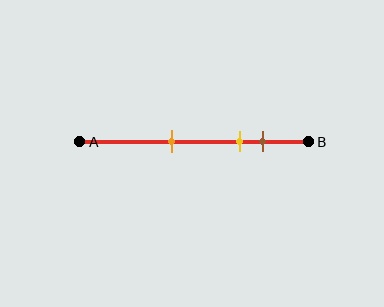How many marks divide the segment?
There are 3 marks dividing the segment.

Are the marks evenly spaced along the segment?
No, the marks are not evenly spaced.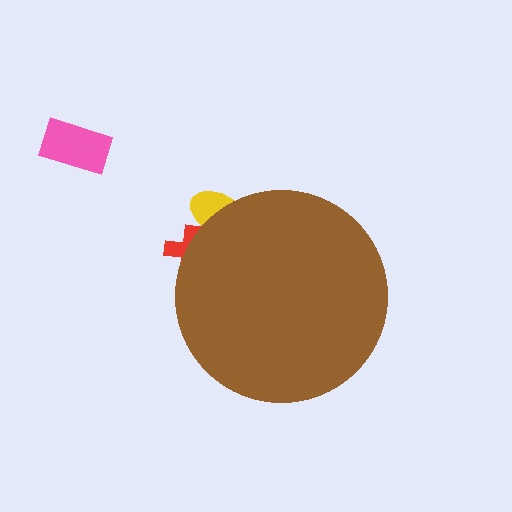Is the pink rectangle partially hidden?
No, the pink rectangle is fully visible.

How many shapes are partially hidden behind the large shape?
2 shapes are partially hidden.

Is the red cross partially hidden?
Yes, the red cross is partially hidden behind the brown circle.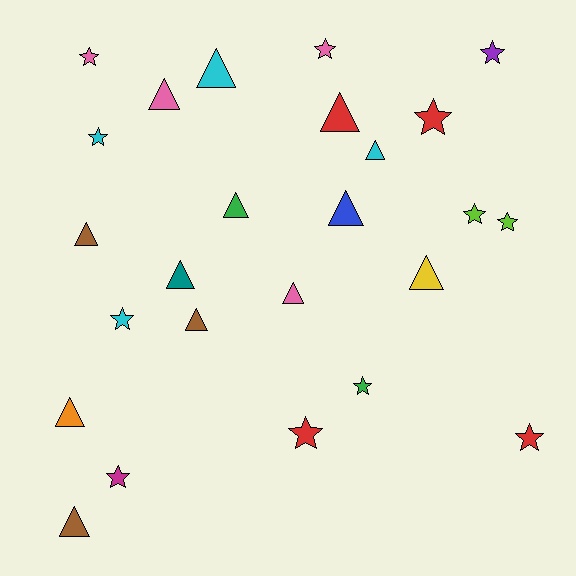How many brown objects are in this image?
There are 3 brown objects.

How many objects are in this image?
There are 25 objects.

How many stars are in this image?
There are 12 stars.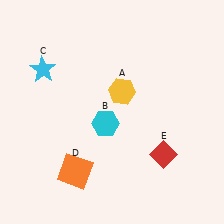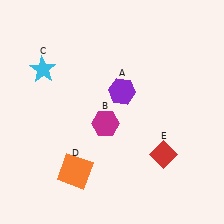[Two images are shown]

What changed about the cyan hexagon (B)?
In Image 1, B is cyan. In Image 2, it changed to magenta.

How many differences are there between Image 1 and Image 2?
There are 2 differences between the two images.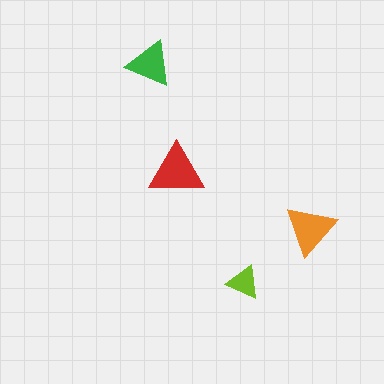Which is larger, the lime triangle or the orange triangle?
The orange one.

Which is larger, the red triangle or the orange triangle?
The red one.